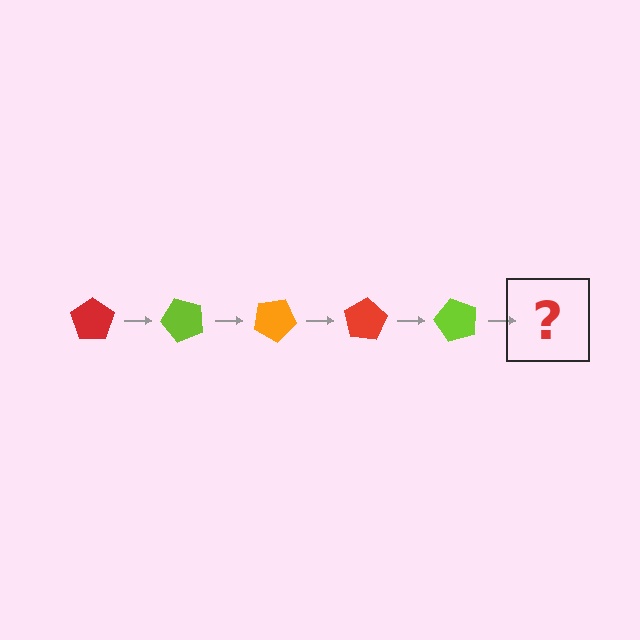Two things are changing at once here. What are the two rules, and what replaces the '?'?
The two rules are that it rotates 50 degrees each step and the color cycles through red, lime, and orange. The '?' should be an orange pentagon, rotated 250 degrees from the start.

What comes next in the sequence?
The next element should be an orange pentagon, rotated 250 degrees from the start.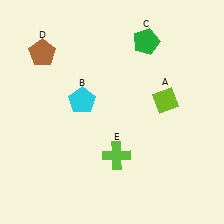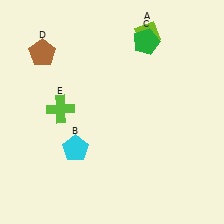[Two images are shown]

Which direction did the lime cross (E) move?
The lime cross (E) moved left.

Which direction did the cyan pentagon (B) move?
The cyan pentagon (B) moved down.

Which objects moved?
The objects that moved are: the lime diamond (A), the cyan pentagon (B), the lime cross (E).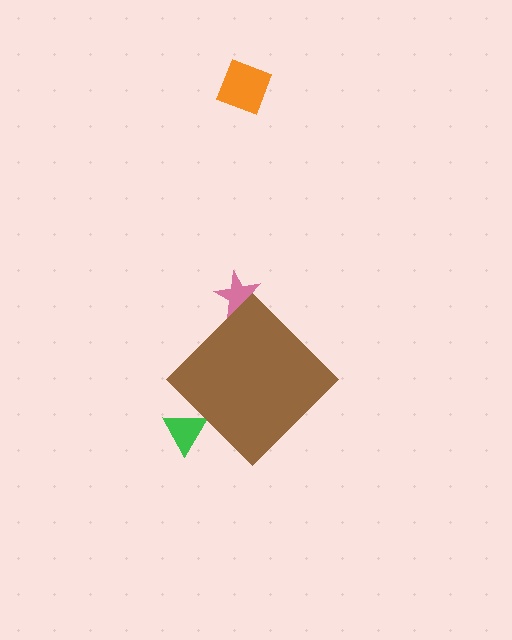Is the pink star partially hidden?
Yes, the pink star is partially hidden behind the brown diamond.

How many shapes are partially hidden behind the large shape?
2 shapes are partially hidden.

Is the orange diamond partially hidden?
No, the orange diamond is fully visible.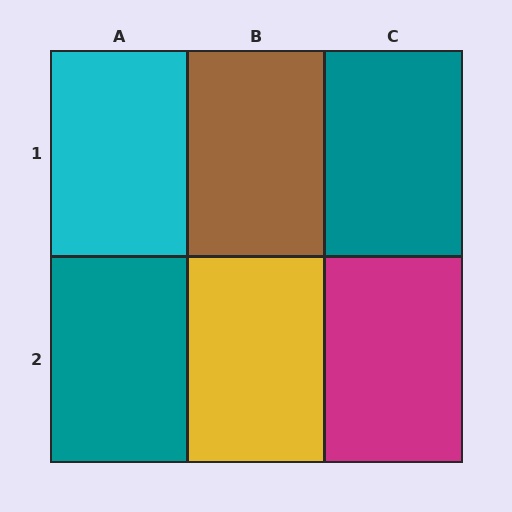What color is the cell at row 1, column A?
Cyan.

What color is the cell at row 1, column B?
Brown.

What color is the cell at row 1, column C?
Teal.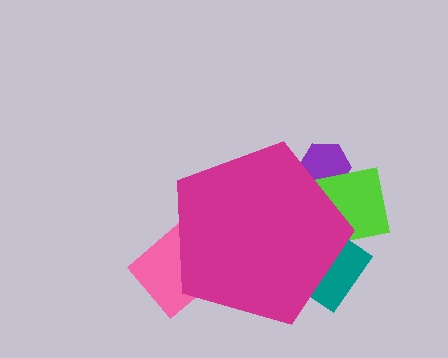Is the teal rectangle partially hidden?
Yes, the teal rectangle is partially hidden behind the magenta pentagon.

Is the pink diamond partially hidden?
Yes, the pink diamond is partially hidden behind the magenta pentagon.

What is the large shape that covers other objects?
A magenta pentagon.